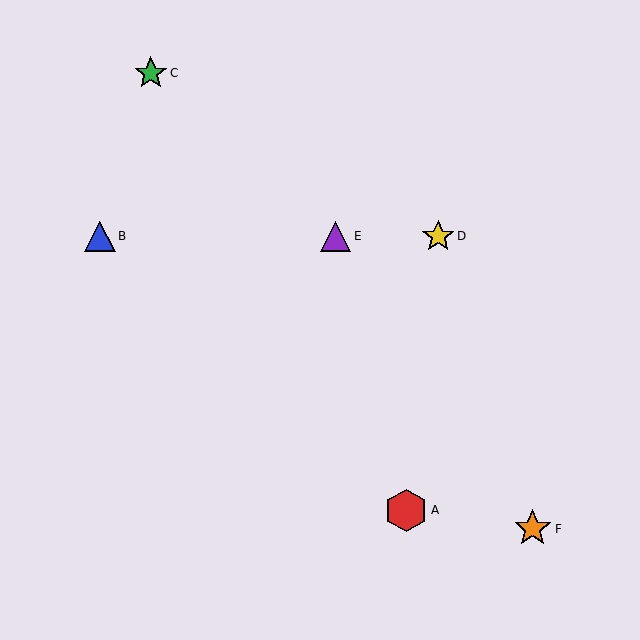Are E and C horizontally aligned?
No, E is at y≈236 and C is at y≈73.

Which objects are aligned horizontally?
Objects B, D, E are aligned horizontally.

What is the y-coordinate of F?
Object F is at y≈529.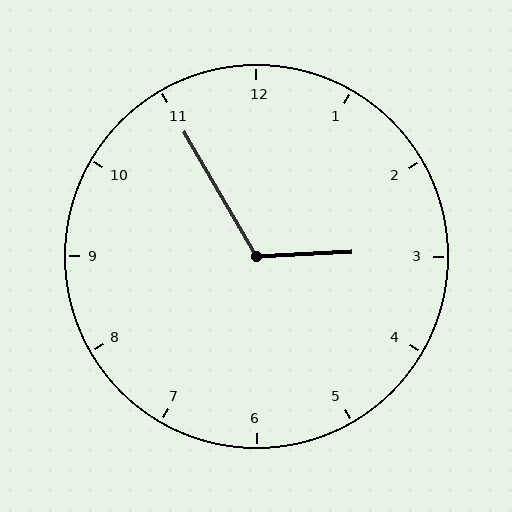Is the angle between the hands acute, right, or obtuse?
It is obtuse.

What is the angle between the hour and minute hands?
Approximately 118 degrees.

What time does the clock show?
2:55.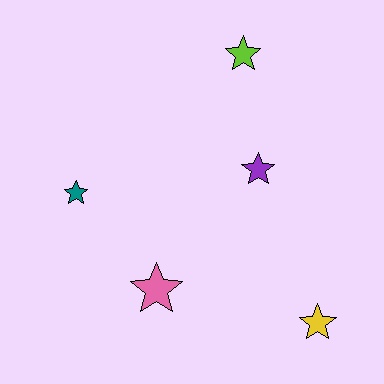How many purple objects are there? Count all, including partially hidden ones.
There is 1 purple object.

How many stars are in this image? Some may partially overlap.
There are 5 stars.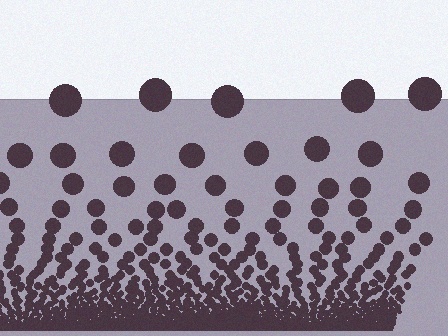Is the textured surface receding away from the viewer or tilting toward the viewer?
The surface appears to tilt toward the viewer. Texture elements get larger and sparser toward the top.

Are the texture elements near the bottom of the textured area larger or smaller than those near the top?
Smaller. The gradient is inverted — elements near the bottom are smaller and denser.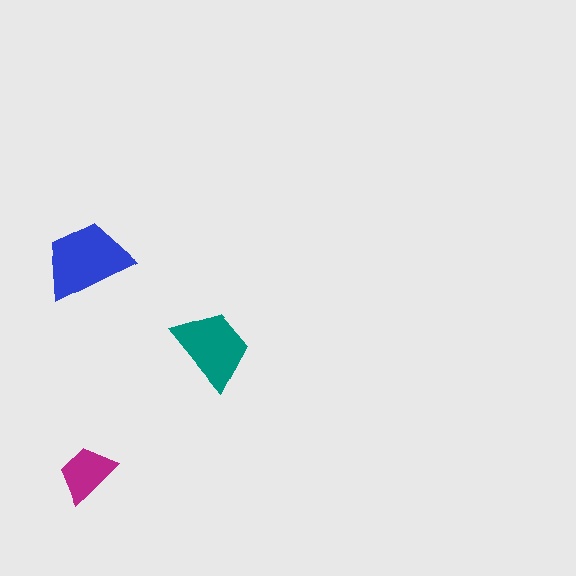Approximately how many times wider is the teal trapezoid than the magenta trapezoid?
About 1.5 times wider.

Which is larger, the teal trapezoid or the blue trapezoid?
The blue one.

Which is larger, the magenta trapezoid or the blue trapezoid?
The blue one.